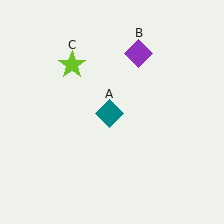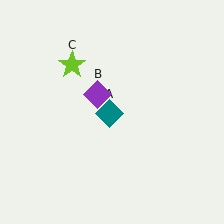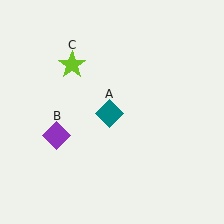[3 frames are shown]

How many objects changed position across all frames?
1 object changed position: purple diamond (object B).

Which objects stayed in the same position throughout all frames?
Teal diamond (object A) and lime star (object C) remained stationary.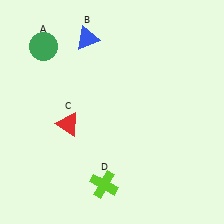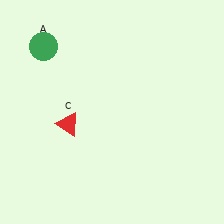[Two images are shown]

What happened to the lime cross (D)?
The lime cross (D) was removed in Image 2. It was in the bottom-left area of Image 1.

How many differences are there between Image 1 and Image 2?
There are 2 differences between the two images.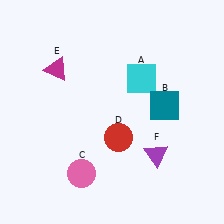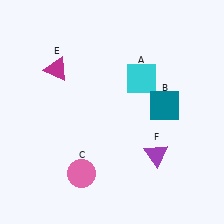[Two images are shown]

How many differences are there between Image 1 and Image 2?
There is 1 difference between the two images.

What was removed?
The red circle (D) was removed in Image 2.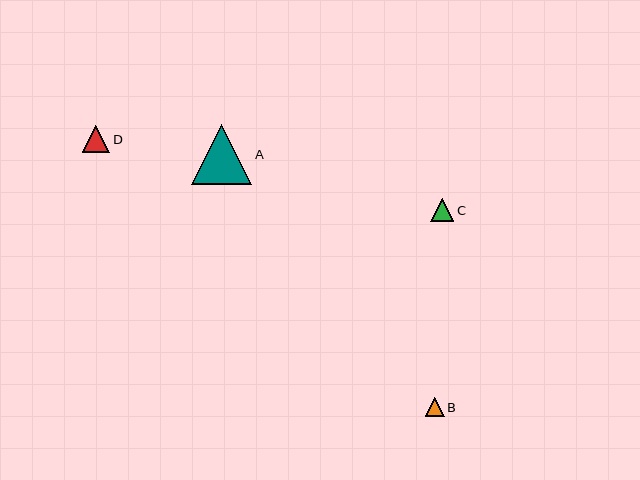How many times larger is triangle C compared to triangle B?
Triangle C is approximately 1.3 times the size of triangle B.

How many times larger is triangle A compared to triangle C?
Triangle A is approximately 2.6 times the size of triangle C.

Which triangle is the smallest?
Triangle B is the smallest with a size of approximately 19 pixels.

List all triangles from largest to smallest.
From largest to smallest: A, D, C, B.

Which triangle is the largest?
Triangle A is the largest with a size of approximately 60 pixels.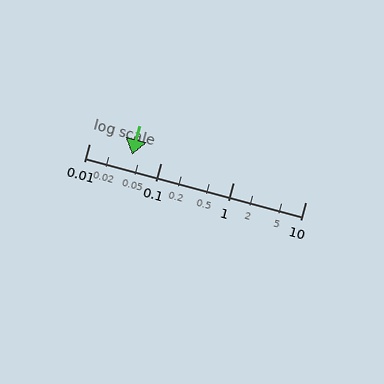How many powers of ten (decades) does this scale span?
The scale spans 3 decades, from 0.01 to 10.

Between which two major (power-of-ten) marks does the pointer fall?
The pointer is between 0.01 and 0.1.